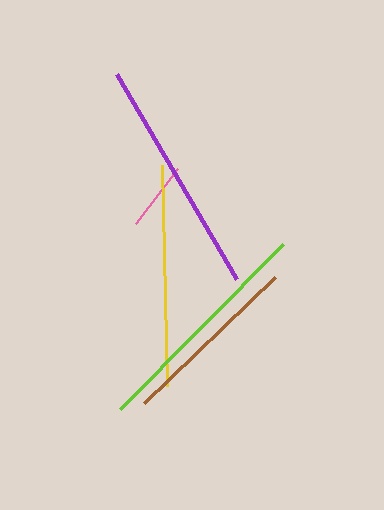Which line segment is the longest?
The purple line is the longest at approximately 237 pixels.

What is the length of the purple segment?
The purple segment is approximately 237 pixels long.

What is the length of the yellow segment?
The yellow segment is approximately 221 pixels long.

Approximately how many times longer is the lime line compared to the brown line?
The lime line is approximately 1.3 times the length of the brown line.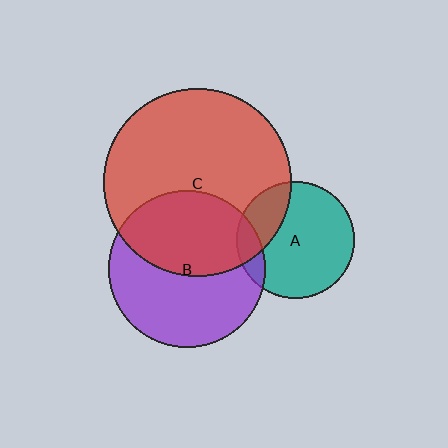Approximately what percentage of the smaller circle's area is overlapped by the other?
Approximately 10%.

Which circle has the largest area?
Circle C (red).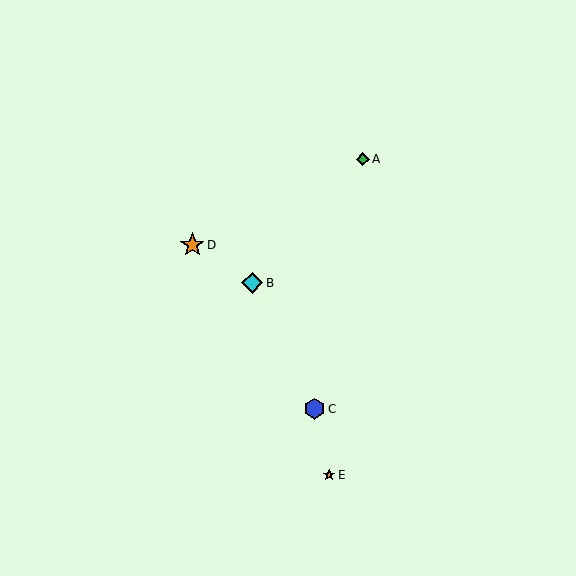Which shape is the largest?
The orange star (labeled D) is the largest.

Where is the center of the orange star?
The center of the orange star is at (192, 245).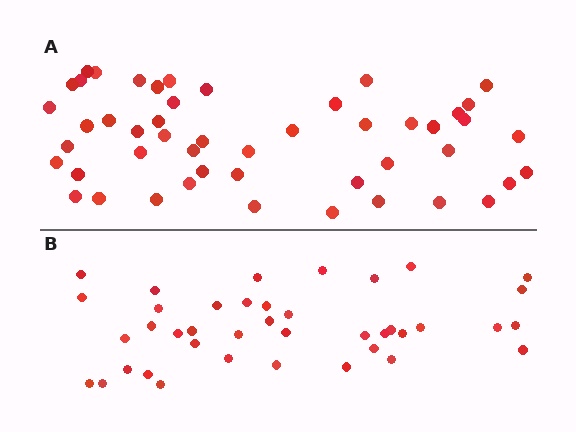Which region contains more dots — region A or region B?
Region A (the top region) has more dots.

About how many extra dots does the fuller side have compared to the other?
Region A has roughly 8 or so more dots than region B.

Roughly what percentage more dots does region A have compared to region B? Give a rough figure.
About 20% more.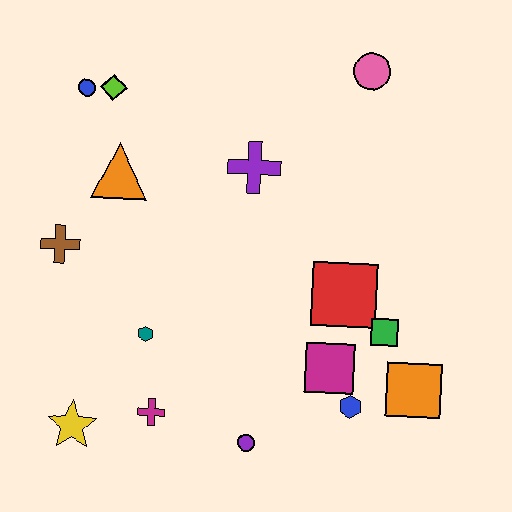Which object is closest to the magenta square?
The blue hexagon is closest to the magenta square.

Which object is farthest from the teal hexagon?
The pink circle is farthest from the teal hexagon.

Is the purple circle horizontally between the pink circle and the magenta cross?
Yes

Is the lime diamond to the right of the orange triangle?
No